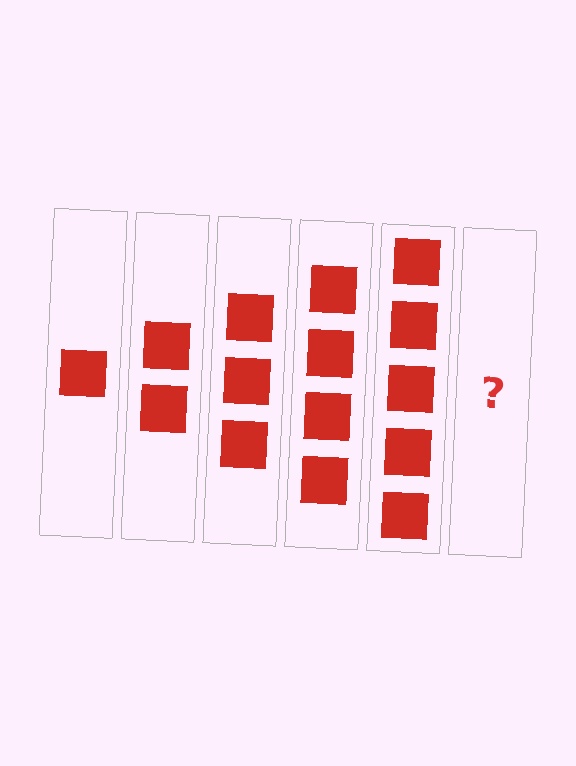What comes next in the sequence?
The next element should be 6 squares.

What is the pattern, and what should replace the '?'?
The pattern is that each step adds one more square. The '?' should be 6 squares.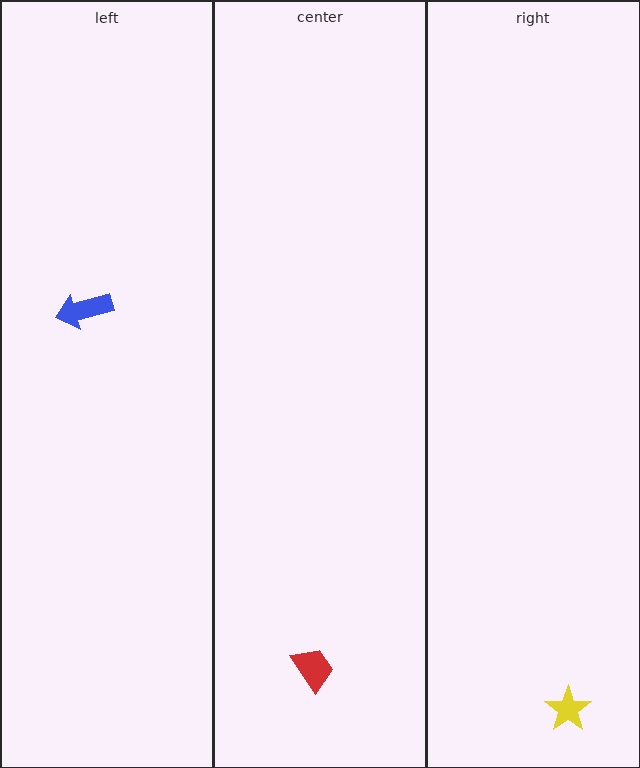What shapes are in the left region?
The blue arrow.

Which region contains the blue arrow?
The left region.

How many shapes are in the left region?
1.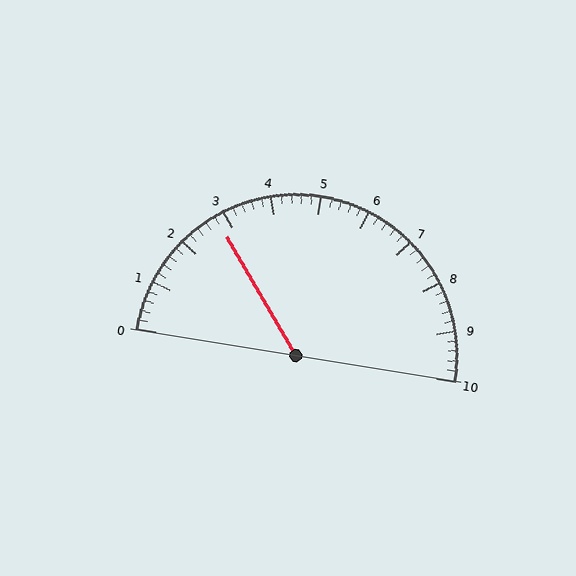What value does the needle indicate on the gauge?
The needle indicates approximately 2.8.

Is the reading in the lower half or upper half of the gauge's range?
The reading is in the lower half of the range (0 to 10).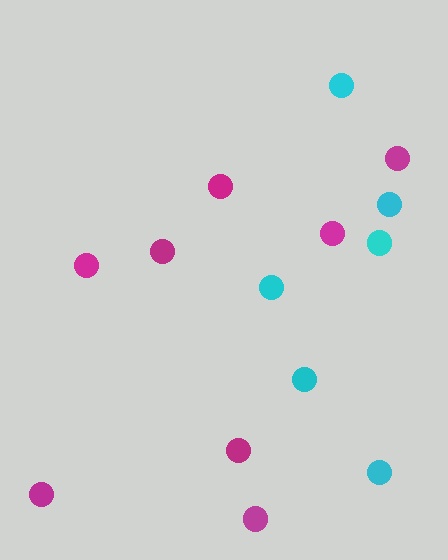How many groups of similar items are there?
There are 2 groups: one group of magenta circles (8) and one group of cyan circles (6).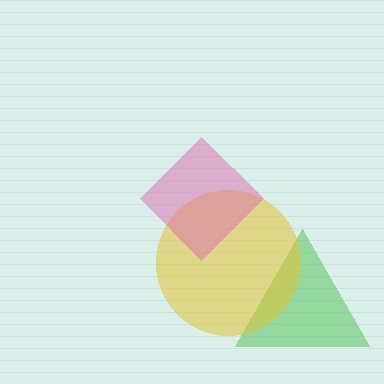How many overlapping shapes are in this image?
There are 3 overlapping shapes in the image.